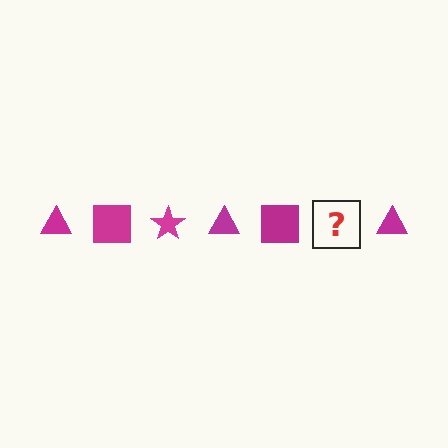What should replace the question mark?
The question mark should be replaced with a magenta star.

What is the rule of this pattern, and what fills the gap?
The rule is that the pattern cycles through triangle, square, star shapes in magenta. The gap should be filled with a magenta star.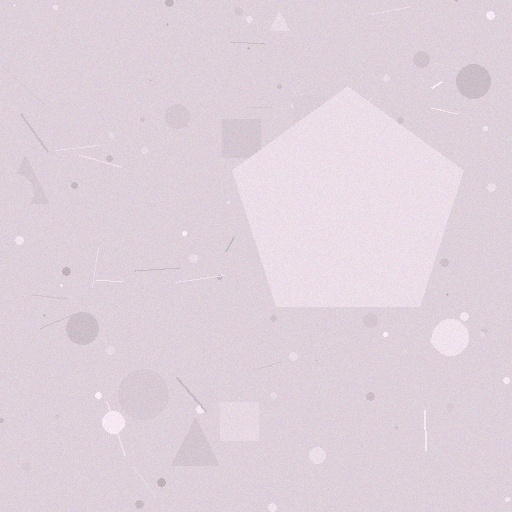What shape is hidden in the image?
A pentagon is hidden in the image.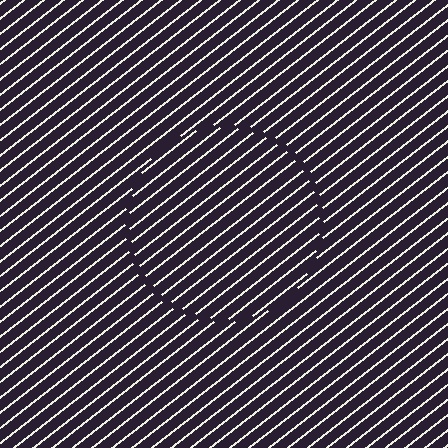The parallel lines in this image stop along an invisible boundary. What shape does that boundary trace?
An illusory circle. The interior of the shape contains the same grating, shifted by half a period — the contour is defined by the phase discontinuity where line-ends from the inner and outer gratings abut.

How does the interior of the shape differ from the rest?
The interior of the shape contains the same grating, shifted by half a period — the contour is defined by the phase discontinuity where line-ends from the inner and outer gratings abut.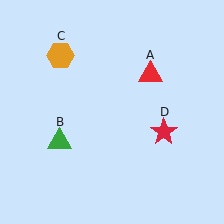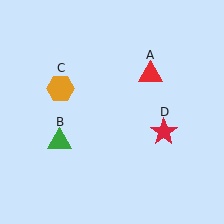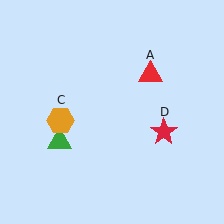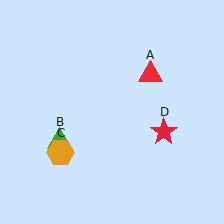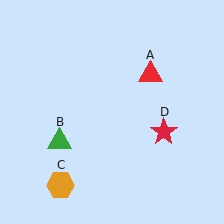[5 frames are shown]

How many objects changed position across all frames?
1 object changed position: orange hexagon (object C).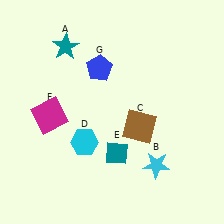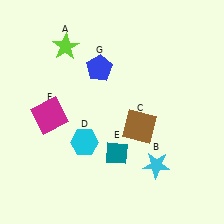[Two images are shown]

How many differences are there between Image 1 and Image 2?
There is 1 difference between the two images.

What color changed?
The star (A) changed from teal in Image 1 to lime in Image 2.